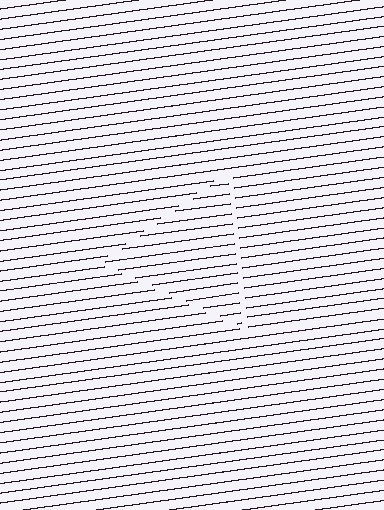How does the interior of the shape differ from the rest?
The interior of the shape contains the same grating, shifted by half a period — the contour is defined by the phase discontinuity where line-ends from the inner and outer gratings abut.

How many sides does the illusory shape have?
3 sides — the line-ends trace a triangle.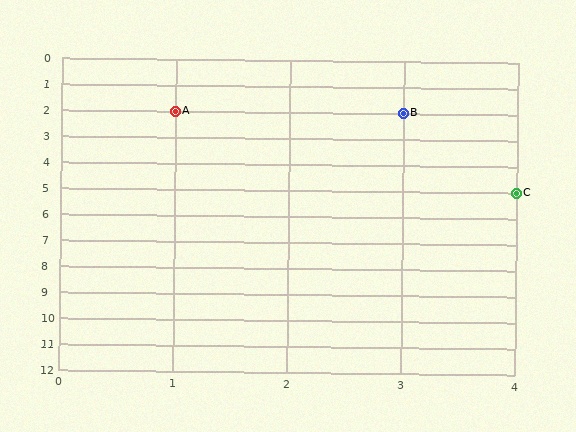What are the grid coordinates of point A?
Point A is at grid coordinates (1, 2).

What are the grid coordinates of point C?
Point C is at grid coordinates (4, 5).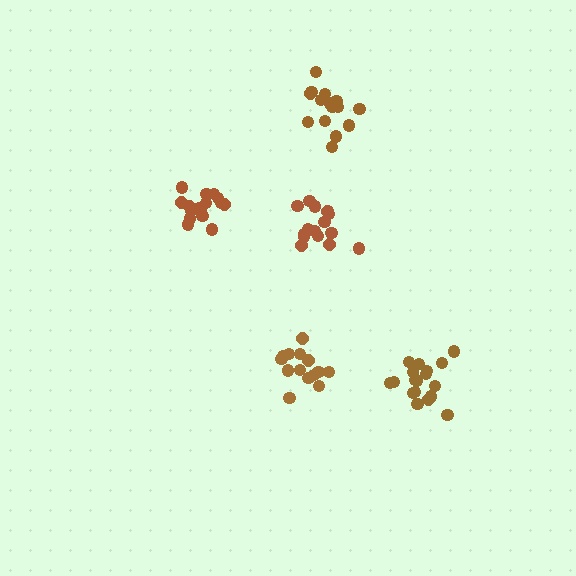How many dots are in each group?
Group 1: 16 dots, Group 2: 17 dots, Group 3: 18 dots, Group 4: 15 dots, Group 5: 17 dots (83 total).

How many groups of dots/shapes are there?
There are 5 groups.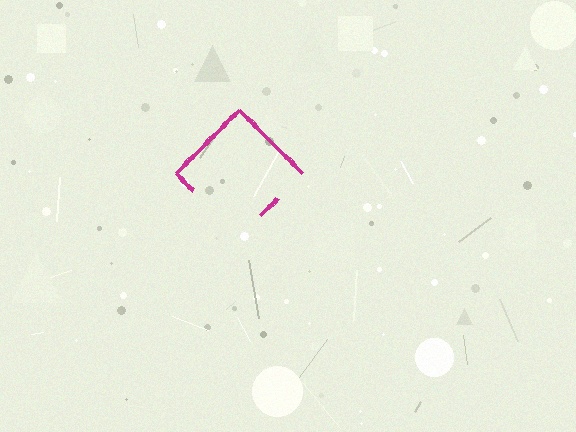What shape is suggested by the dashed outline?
The dashed outline suggests a diamond.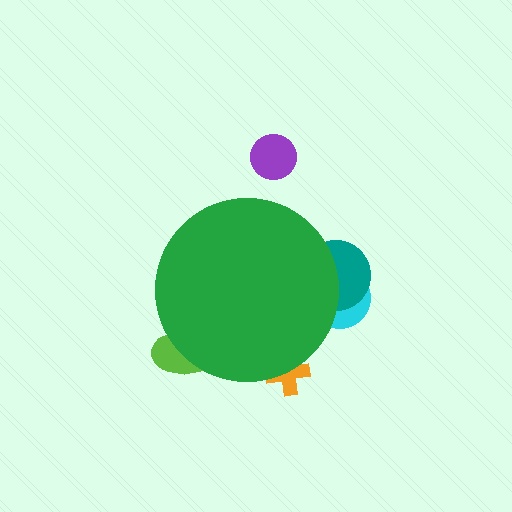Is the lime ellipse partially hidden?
Yes, the lime ellipse is partially hidden behind the green circle.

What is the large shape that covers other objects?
A green circle.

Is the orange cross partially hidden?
Yes, the orange cross is partially hidden behind the green circle.